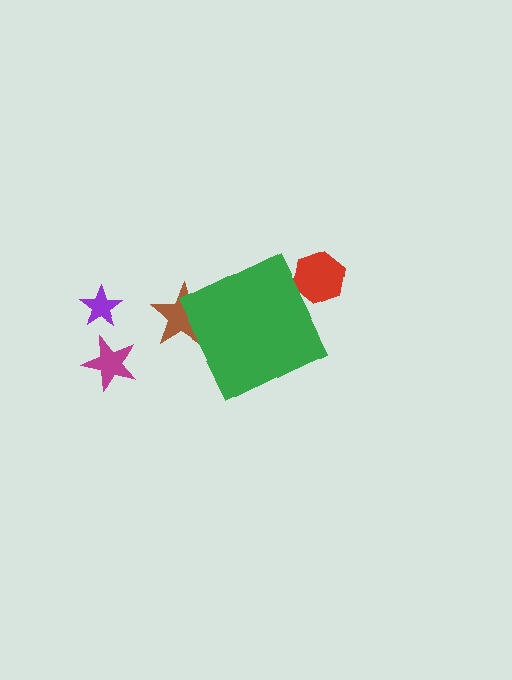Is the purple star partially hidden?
No, the purple star is fully visible.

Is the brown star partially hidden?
Yes, the brown star is partially hidden behind the green diamond.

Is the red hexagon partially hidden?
Yes, the red hexagon is partially hidden behind the green diamond.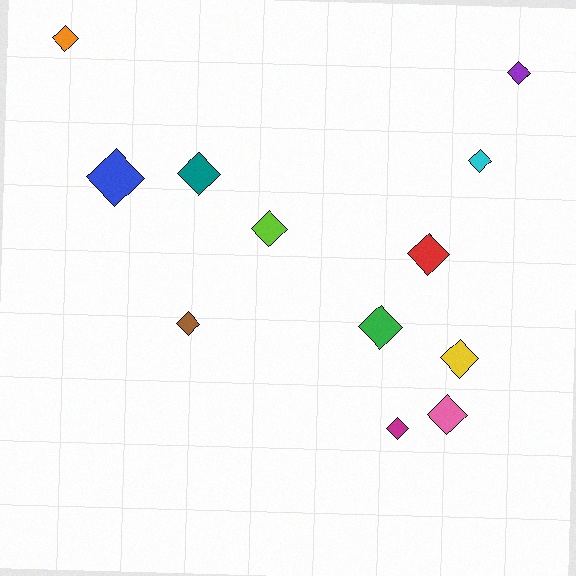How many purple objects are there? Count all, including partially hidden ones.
There is 1 purple object.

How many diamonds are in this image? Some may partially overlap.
There are 12 diamonds.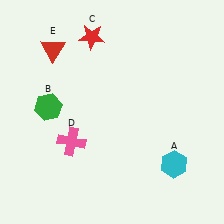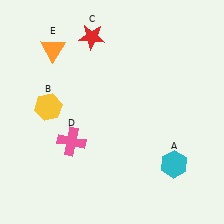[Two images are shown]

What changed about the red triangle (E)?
In Image 1, E is red. In Image 2, it changed to orange.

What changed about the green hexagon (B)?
In Image 1, B is green. In Image 2, it changed to yellow.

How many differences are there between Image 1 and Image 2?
There are 2 differences between the two images.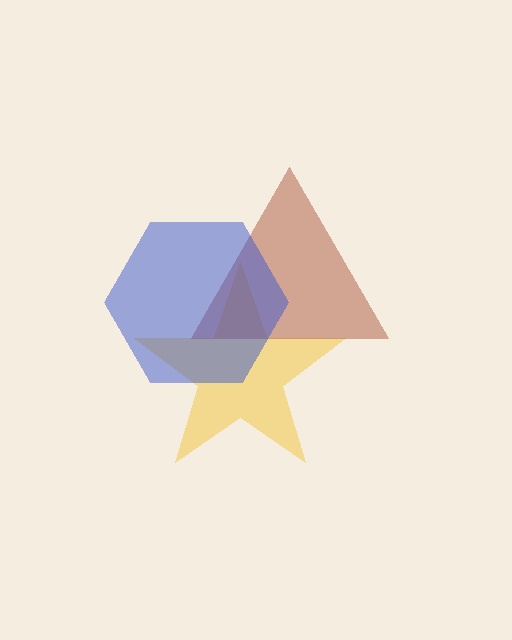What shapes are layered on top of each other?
The layered shapes are: a yellow star, a brown triangle, a blue hexagon.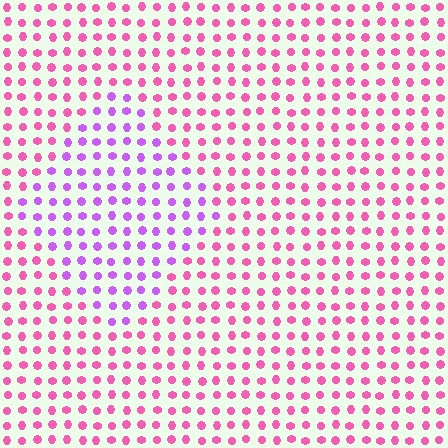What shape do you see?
I see a diamond.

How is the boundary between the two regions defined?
The boundary is defined purely by a slight shift in hue (about 42 degrees). Spacing, size, and orientation are identical on both sides.